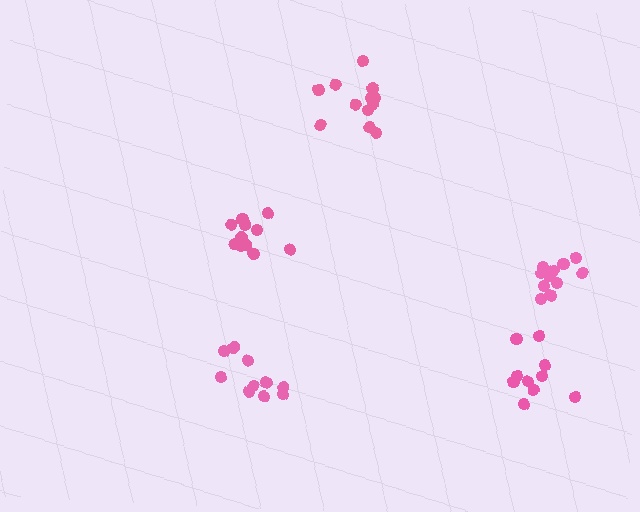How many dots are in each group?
Group 1: 10 dots, Group 2: 12 dots, Group 3: 12 dots, Group 4: 12 dots, Group 5: 10 dots (56 total).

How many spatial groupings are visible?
There are 5 spatial groupings.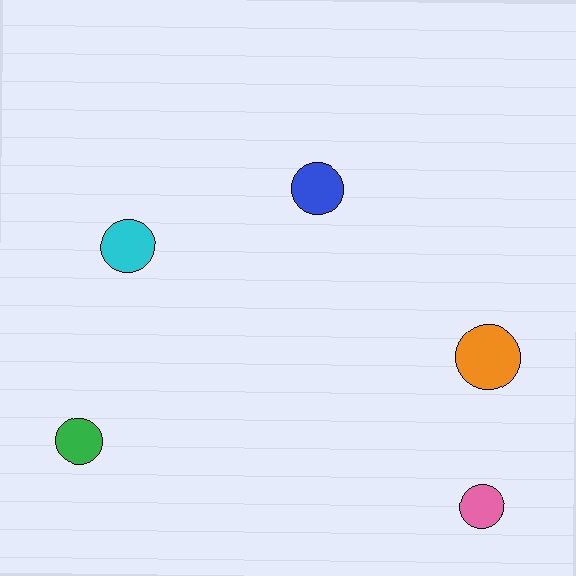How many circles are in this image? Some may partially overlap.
There are 5 circles.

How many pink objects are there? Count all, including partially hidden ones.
There is 1 pink object.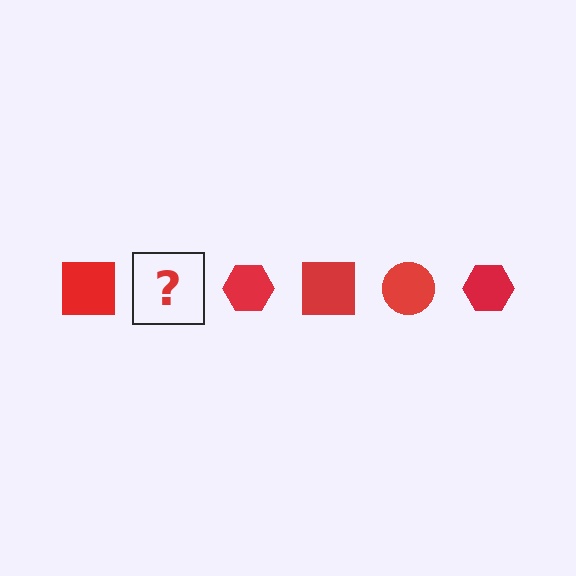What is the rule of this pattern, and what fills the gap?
The rule is that the pattern cycles through square, circle, hexagon shapes in red. The gap should be filled with a red circle.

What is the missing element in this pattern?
The missing element is a red circle.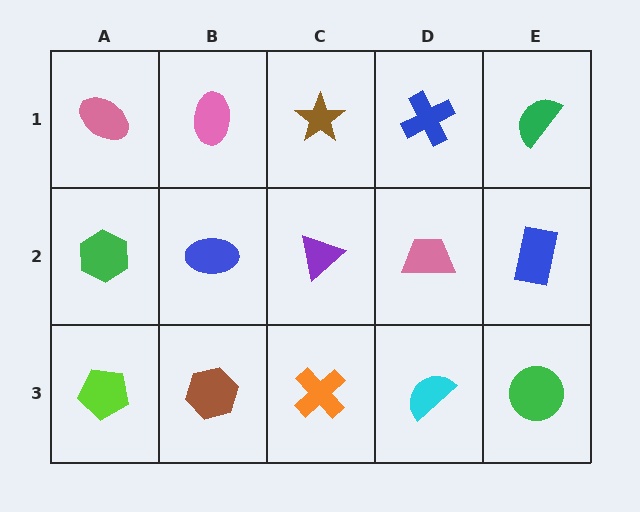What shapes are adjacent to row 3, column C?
A purple triangle (row 2, column C), a brown hexagon (row 3, column B), a cyan semicircle (row 3, column D).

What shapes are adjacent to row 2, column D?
A blue cross (row 1, column D), a cyan semicircle (row 3, column D), a purple triangle (row 2, column C), a blue rectangle (row 2, column E).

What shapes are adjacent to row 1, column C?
A purple triangle (row 2, column C), a pink ellipse (row 1, column B), a blue cross (row 1, column D).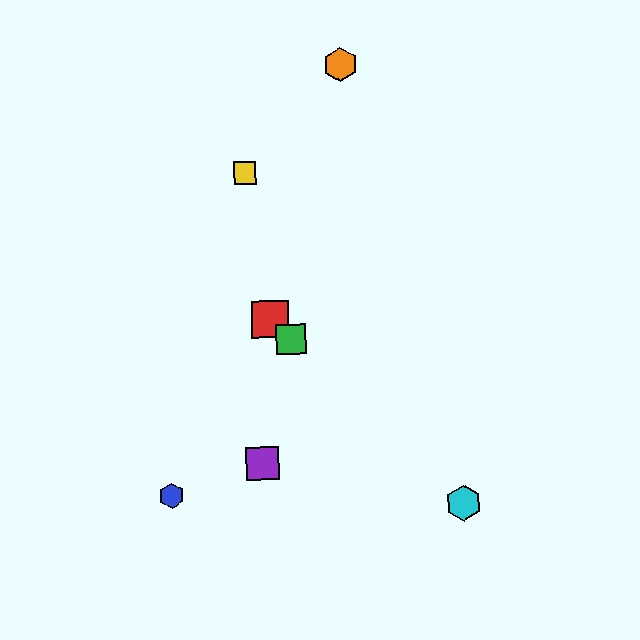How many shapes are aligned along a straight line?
3 shapes (the red square, the green square, the cyan hexagon) are aligned along a straight line.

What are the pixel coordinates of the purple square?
The purple square is at (263, 463).